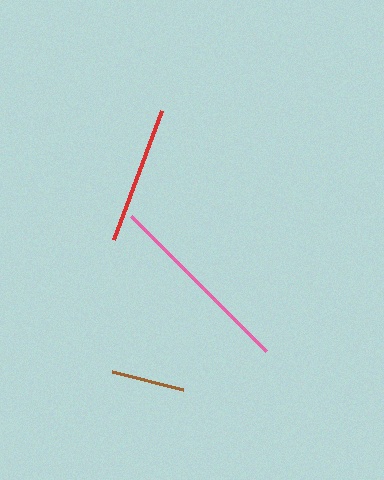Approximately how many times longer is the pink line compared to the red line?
The pink line is approximately 1.4 times the length of the red line.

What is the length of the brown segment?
The brown segment is approximately 73 pixels long.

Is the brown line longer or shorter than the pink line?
The pink line is longer than the brown line.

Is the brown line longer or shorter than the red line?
The red line is longer than the brown line.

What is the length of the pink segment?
The pink segment is approximately 190 pixels long.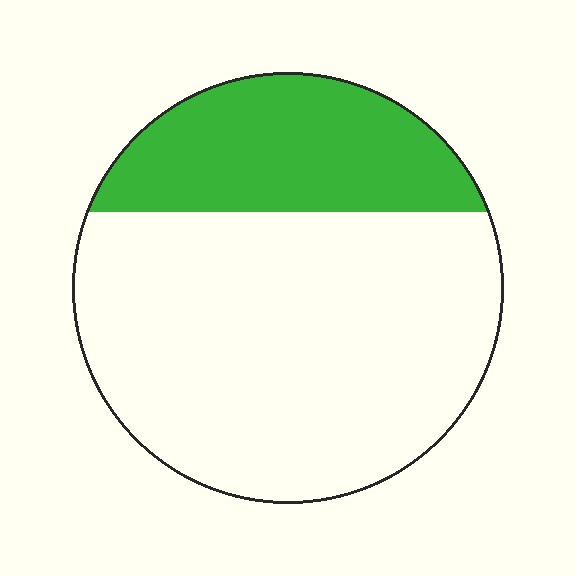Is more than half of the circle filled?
No.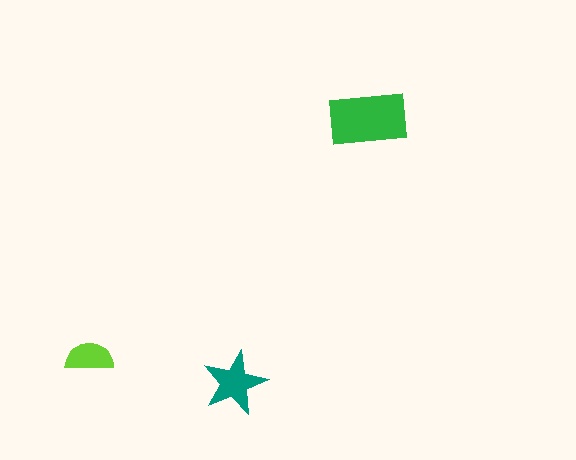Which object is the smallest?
The lime semicircle.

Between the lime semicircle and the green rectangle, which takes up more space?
The green rectangle.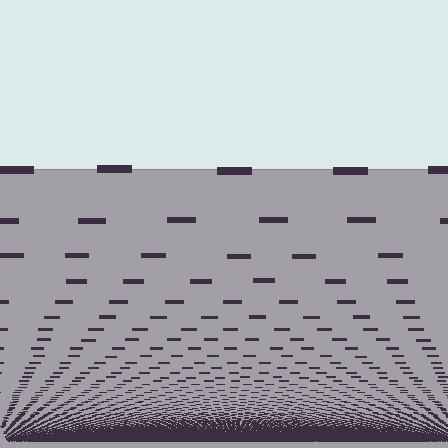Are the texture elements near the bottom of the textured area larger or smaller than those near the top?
Smaller. The gradient is inverted — elements near the bottom are smaller and denser.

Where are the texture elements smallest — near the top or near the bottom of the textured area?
Near the bottom.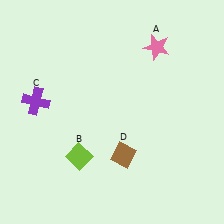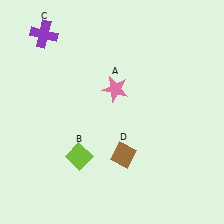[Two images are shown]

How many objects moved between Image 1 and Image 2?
2 objects moved between the two images.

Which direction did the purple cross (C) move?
The purple cross (C) moved up.